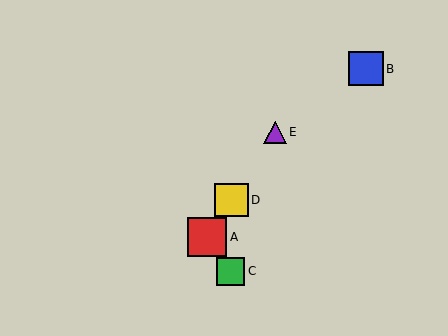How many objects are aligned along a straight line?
3 objects (A, D, E) are aligned along a straight line.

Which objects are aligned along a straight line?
Objects A, D, E are aligned along a straight line.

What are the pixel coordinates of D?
Object D is at (231, 200).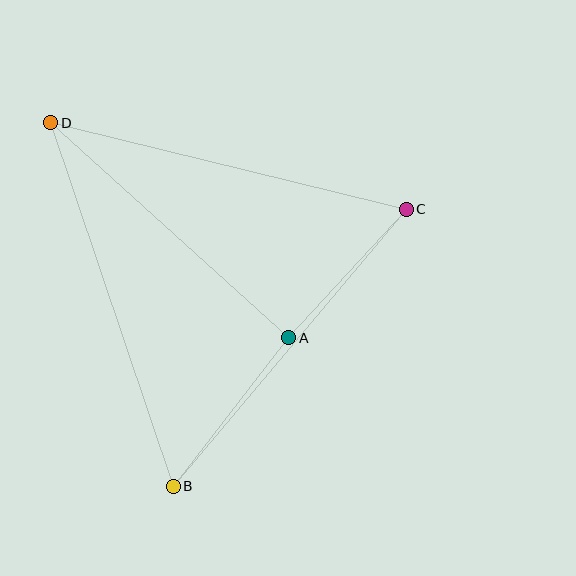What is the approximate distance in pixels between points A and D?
The distance between A and D is approximately 320 pixels.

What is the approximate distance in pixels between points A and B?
The distance between A and B is approximately 188 pixels.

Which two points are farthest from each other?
Points B and D are farthest from each other.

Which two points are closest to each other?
Points A and C are closest to each other.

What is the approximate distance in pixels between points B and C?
The distance between B and C is approximately 362 pixels.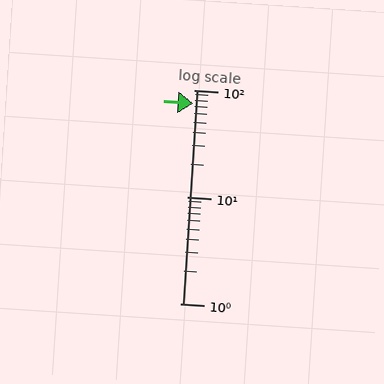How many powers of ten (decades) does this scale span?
The scale spans 2 decades, from 1 to 100.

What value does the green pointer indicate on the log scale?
The pointer indicates approximately 75.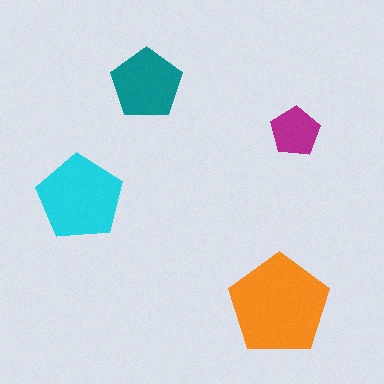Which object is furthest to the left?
The cyan pentagon is leftmost.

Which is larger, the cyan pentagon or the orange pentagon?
The orange one.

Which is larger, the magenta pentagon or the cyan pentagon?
The cyan one.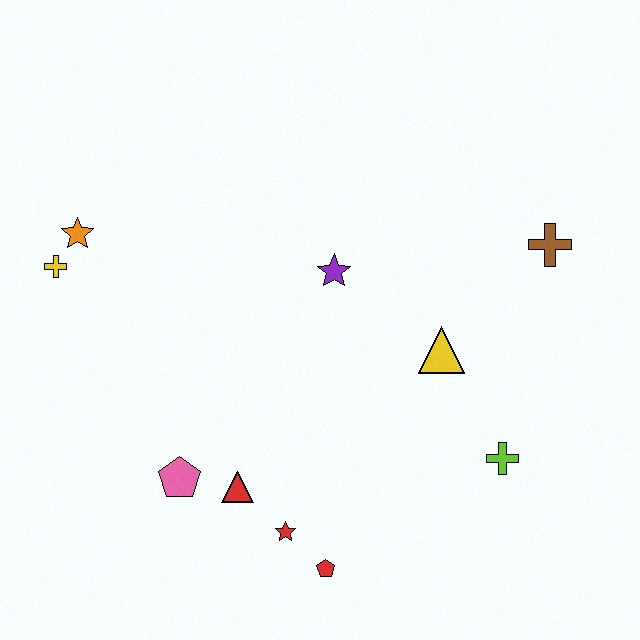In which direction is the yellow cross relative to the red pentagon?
The yellow cross is above the red pentagon.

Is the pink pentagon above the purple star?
No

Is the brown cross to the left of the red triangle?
No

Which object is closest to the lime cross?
The yellow triangle is closest to the lime cross.